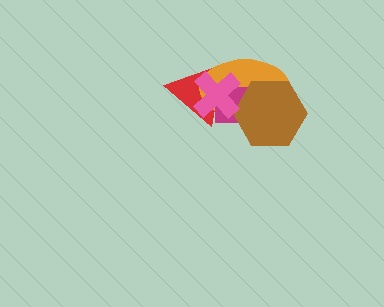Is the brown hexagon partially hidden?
No, no other shape covers it.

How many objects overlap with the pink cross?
3 objects overlap with the pink cross.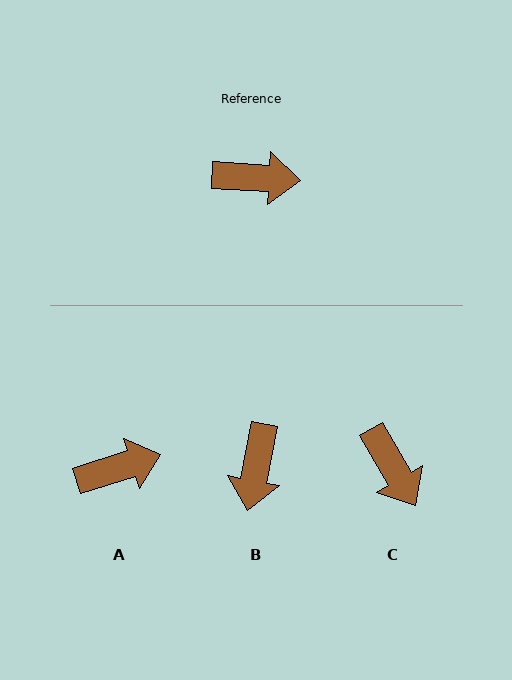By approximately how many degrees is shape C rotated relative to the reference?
Approximately 57 degrees clockwise.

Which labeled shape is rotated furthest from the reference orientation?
B, about 98 degrees away.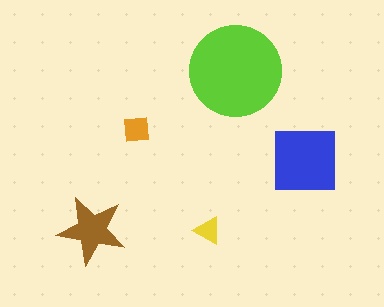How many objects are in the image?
There are 5 objects in the image.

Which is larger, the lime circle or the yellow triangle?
The lime circle.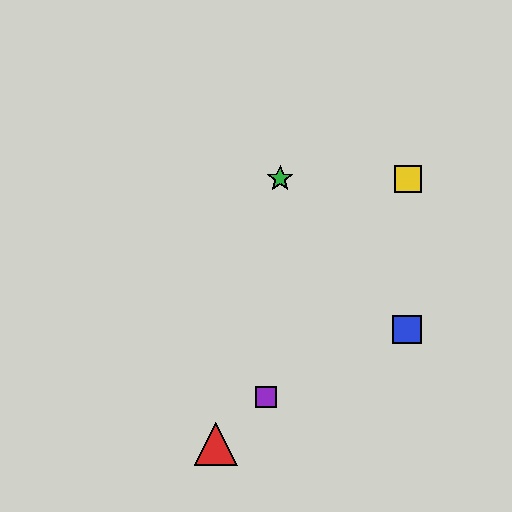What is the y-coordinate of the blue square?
The blue square is at y≈329.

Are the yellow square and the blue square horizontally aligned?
No, the yellow square is at y≈179 and the blue square is at y≈329.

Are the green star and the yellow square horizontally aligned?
Yes, both are at y≈179.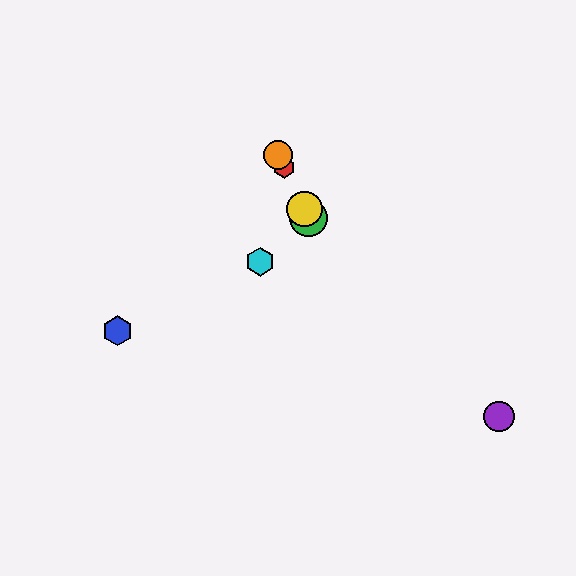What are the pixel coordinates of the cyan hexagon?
The cyan hexagon is at (260, 262).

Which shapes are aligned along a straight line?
The red hexagon, the green circle, the yellow circle, the orange circle are aligned along a straight line.